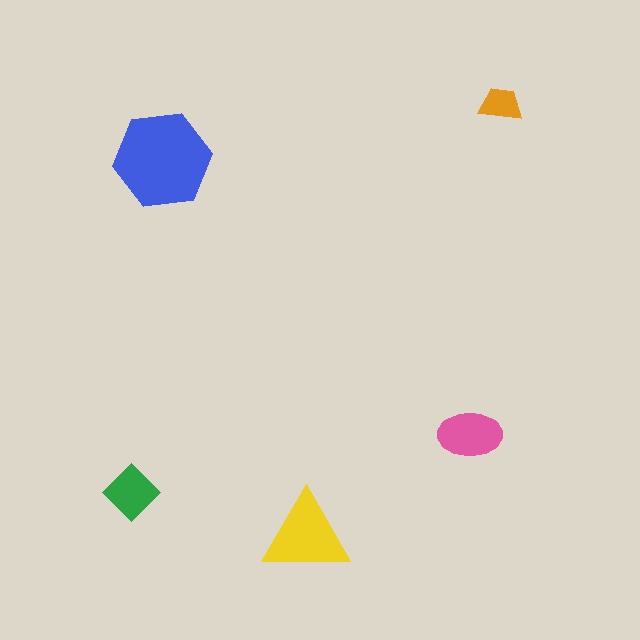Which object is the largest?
The blue hexagon.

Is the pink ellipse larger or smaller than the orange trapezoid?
Larger.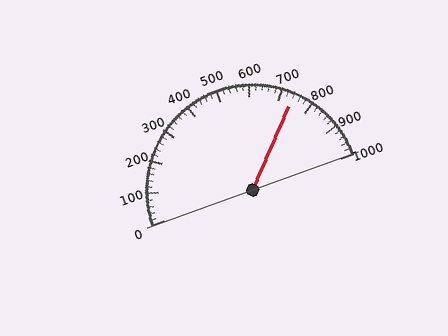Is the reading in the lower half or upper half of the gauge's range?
The reading is in the upper half of the range (0 to 1000).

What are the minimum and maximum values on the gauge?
The gauge ranges from 0 to 1000.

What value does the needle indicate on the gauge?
The needle indicates approximately 740.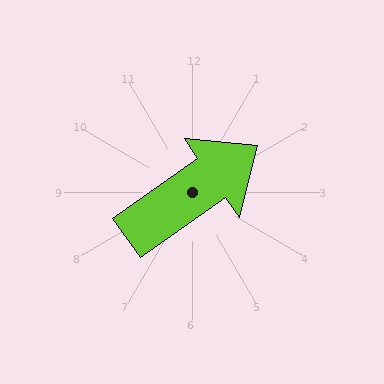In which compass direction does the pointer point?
Northeast.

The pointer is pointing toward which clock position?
Roughly 2 o'clock.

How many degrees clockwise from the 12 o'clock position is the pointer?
Approximately 55 degrees.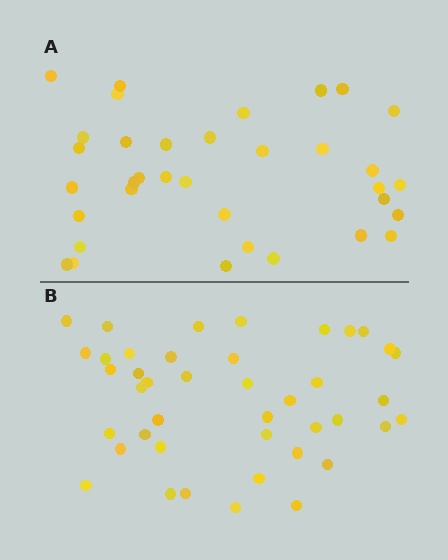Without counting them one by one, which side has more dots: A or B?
Region B (the bottom region) has more dots.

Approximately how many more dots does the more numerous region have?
Region B has roughly 8 or so more dots than region A.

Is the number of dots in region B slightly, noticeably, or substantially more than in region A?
Region B has only slightly more — the two regions are fairly close. The ratio is roughly 1.2 to 1.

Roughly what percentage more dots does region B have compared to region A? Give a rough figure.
About 20% more.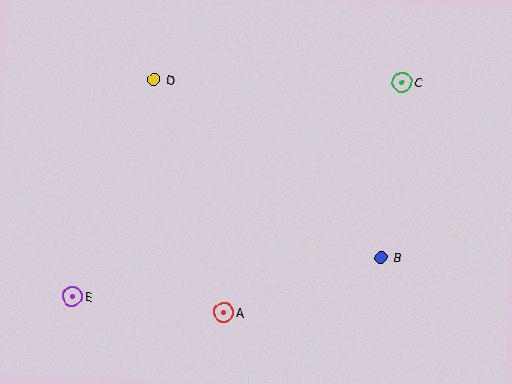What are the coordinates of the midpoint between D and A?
The midpoint between D and A is at (189, 196).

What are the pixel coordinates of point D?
Point D is at (154, 80).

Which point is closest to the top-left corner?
Point D is closest to the top-left corner.